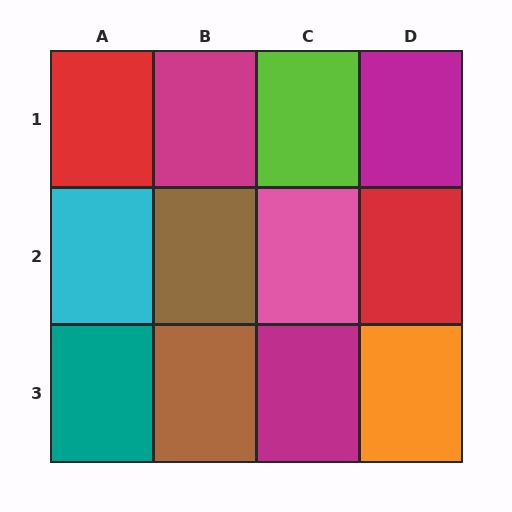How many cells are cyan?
1 cell is cyan.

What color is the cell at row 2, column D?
Red.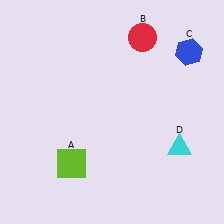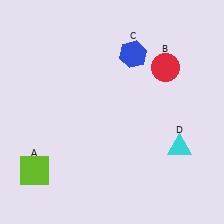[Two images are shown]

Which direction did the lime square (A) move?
The lime square (A) moved left.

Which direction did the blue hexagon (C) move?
The blue hexagon (C) moved left.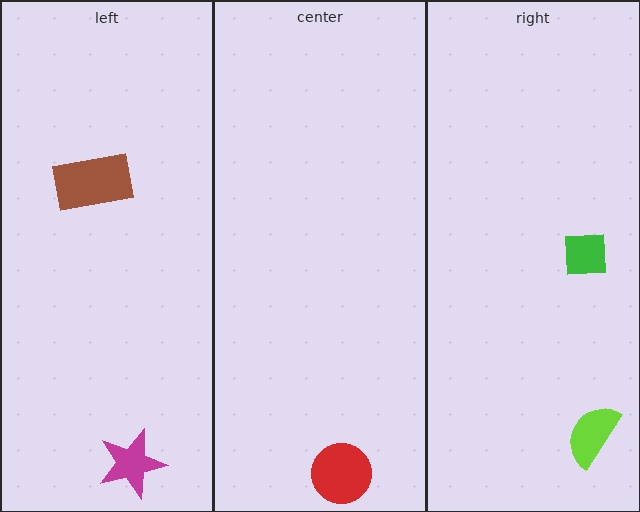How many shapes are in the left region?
2.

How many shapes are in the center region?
1.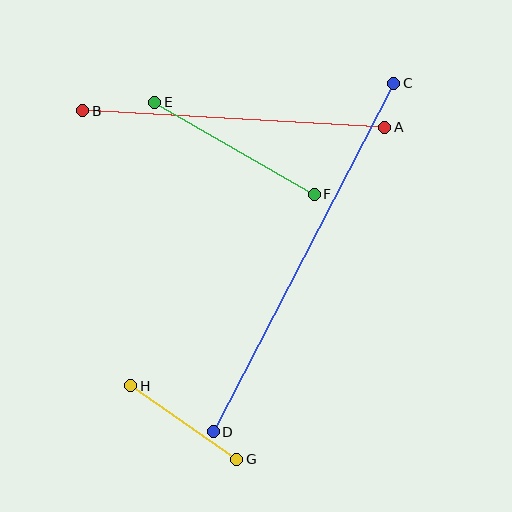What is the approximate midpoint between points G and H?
The midpoint is at approximately (184, 422) pixels.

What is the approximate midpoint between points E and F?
The midpoint is at approximately (234, 148) pixels.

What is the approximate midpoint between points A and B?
The midpoint is at approximately (234, 119) pixels.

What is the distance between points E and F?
The distance is approximately 184 pixels.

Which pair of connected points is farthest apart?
Points C and D are farthest apart.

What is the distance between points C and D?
The distance is approximately 392 pixels.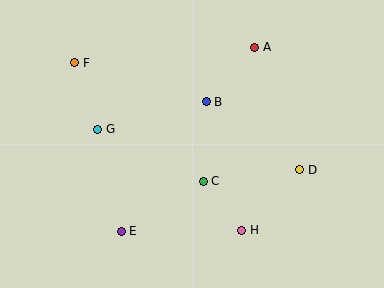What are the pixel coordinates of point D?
Point D is at (300, 170).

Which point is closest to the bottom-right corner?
Point D is closest to the bottom-right corner.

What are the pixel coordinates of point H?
Point H is at (242, 230).